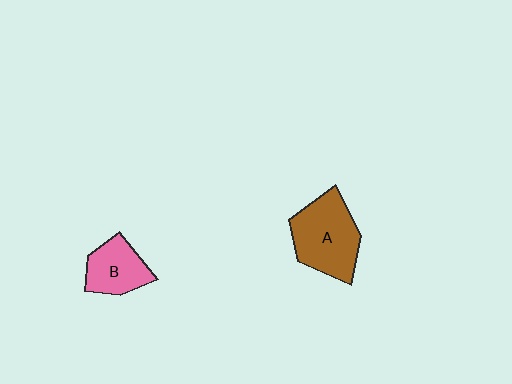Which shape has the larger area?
Shape A (brown).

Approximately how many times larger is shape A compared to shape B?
Approximately 1.6 times.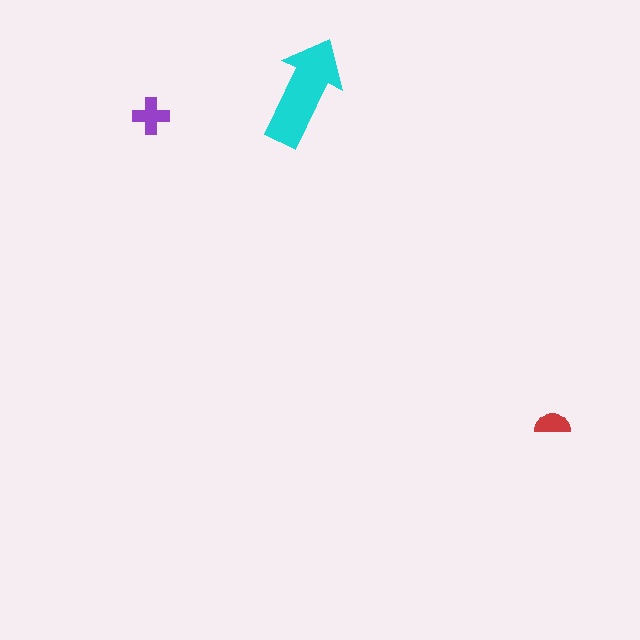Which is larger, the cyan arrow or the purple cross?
The cyan arrow.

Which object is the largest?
The cyan arrow.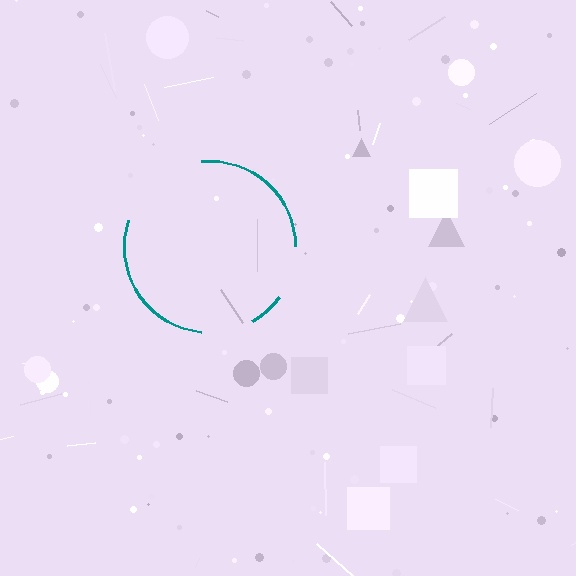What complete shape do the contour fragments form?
The contour fragments form a circle.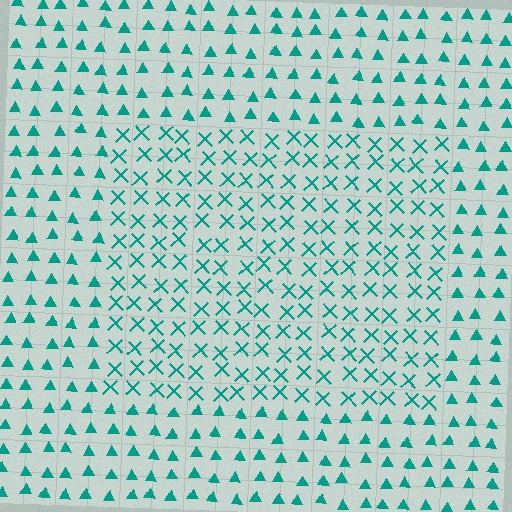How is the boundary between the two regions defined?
The boundary is defined by a change in element shape: X marks inside vs. triangles outside. All elements share the same color and spacing.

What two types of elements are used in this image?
The image uses X marks inside the rectangle region and triangles outside it.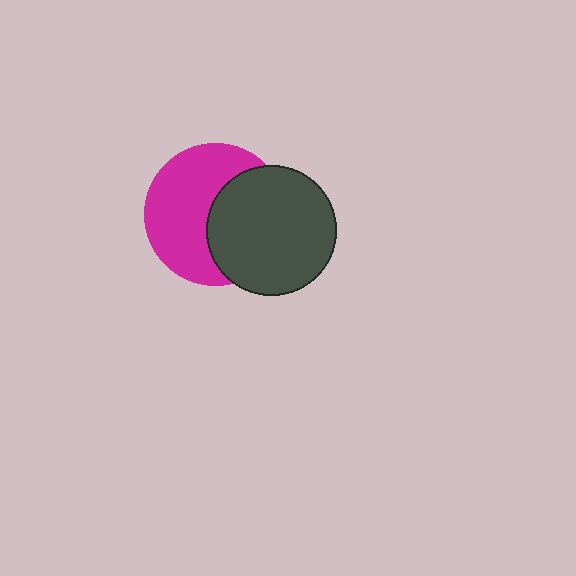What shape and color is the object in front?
The object in front is a dark gray circle.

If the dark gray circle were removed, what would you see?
You would see the complete magenta circle.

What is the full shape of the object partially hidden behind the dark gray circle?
The partially hidden object is a magenta circle.